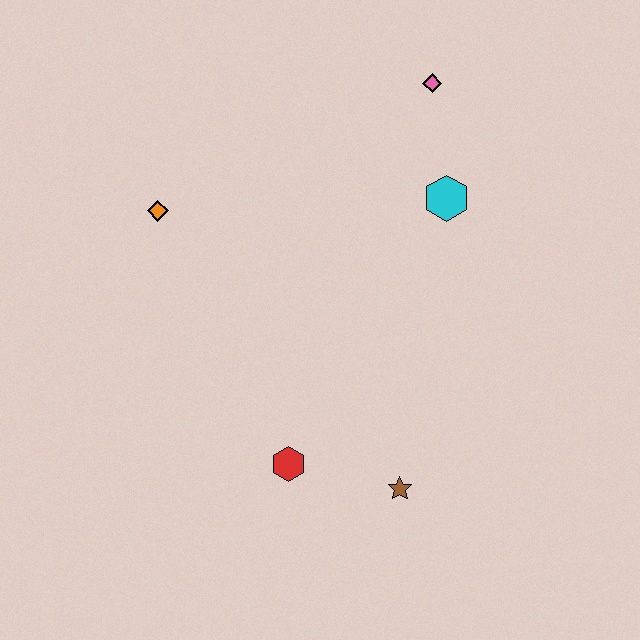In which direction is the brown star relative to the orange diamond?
The brown star is below the orange diamond.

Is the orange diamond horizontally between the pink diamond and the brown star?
No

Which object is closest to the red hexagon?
The brown star is closest to the red hexagon.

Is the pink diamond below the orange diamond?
No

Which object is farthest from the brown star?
The pink diamond is farthest from the brown star.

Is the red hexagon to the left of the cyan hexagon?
Yes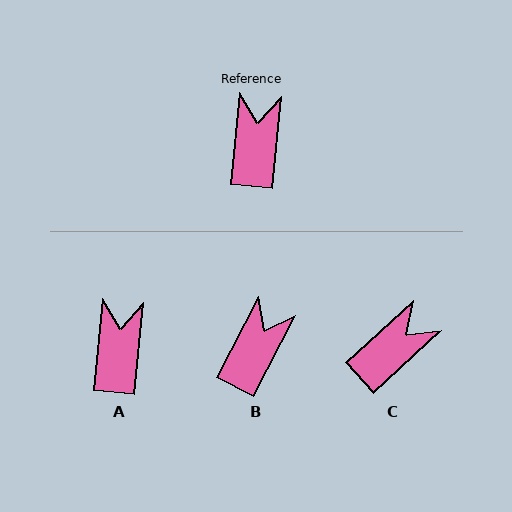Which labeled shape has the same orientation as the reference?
A.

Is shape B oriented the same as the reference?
No, it is off by about 22 degrees.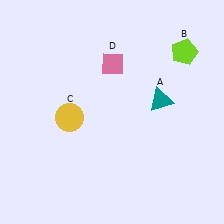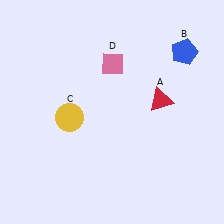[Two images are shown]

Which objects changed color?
A changed from teal to red. B changed from lime to blue.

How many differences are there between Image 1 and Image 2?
There are 2 differences between the two images.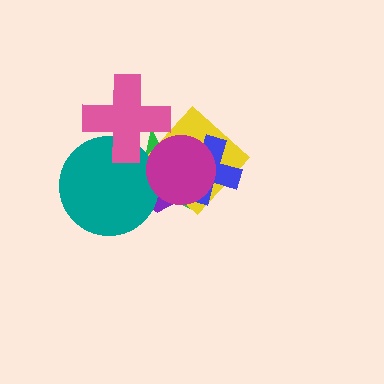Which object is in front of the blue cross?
The magenta circle is in front of the blue cross.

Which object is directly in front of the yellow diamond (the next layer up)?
The purple hexagon is directly in front of the yellow diamond.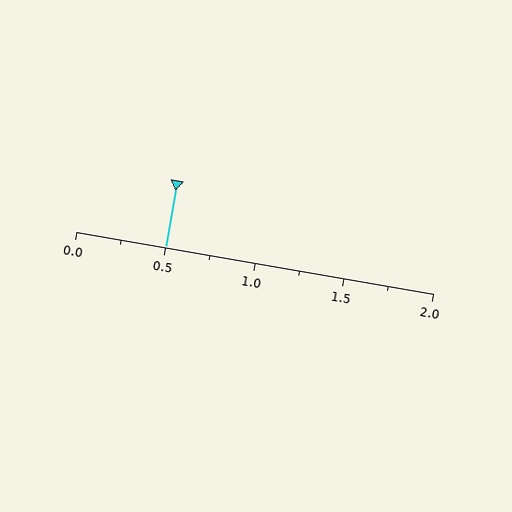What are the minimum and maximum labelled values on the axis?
The axis runs from 0.0 to 2.0.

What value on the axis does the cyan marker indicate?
The marker indicates approximately 0.5.